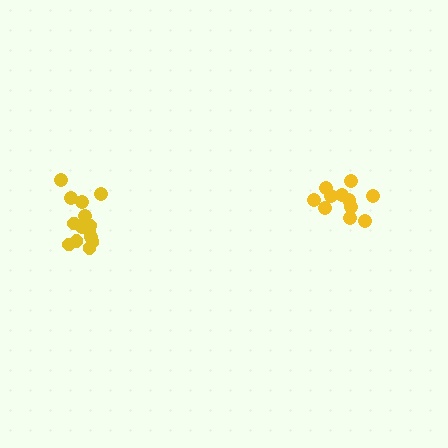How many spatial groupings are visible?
There are 2 spatial groupings.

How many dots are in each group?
Group 1: 14 dots, Group 2: 11 dots (25 total).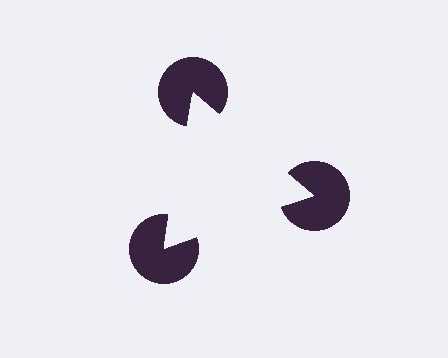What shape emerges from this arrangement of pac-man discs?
An illusory triangle — its edges are inferred from the aligned wedge cuts in the pac-man discs, not physically drawn.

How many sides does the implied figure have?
3 sides.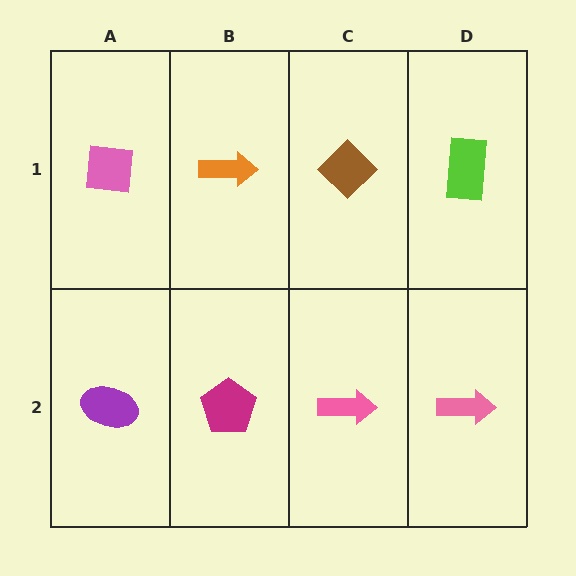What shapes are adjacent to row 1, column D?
A pink arrow (row 2, column D), a brown diamond (row 1, column C).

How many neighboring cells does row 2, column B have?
3.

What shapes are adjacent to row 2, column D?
A lime rectangle (row 1, column D), a pink arrow (row 2, column C).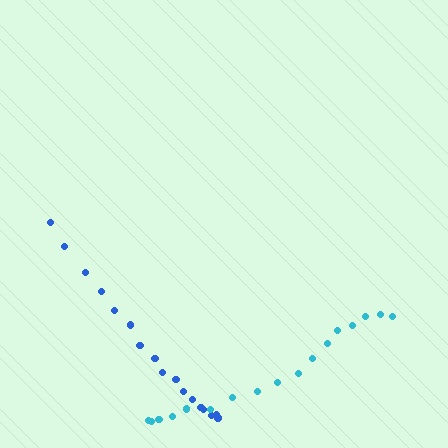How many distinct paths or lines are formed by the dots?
There are 2 distinct paths.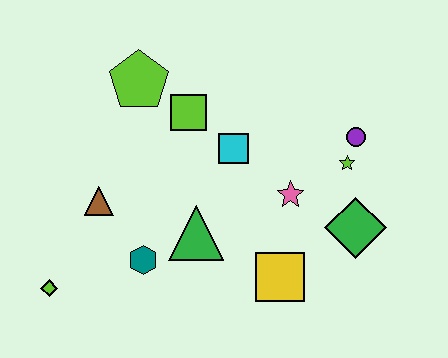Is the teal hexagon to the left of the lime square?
Yes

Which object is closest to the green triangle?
The teal hexagon is closest to the green triangle.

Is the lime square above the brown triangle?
Yes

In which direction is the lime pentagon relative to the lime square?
The lime pentagon is to the left of the lime square.